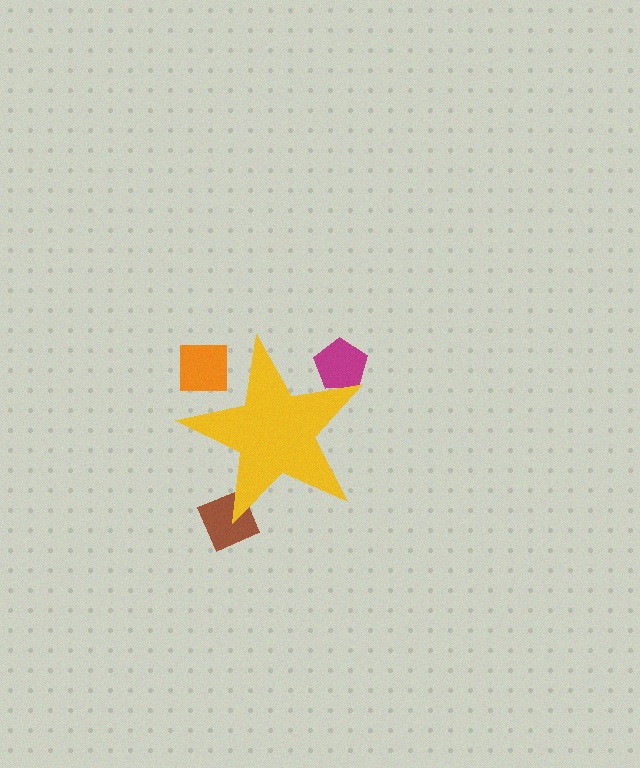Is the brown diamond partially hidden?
Yes, the brown diamond is partially hidden behind the yellow star.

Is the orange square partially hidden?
Yes, the orange square is partially hidden behind the yellow star.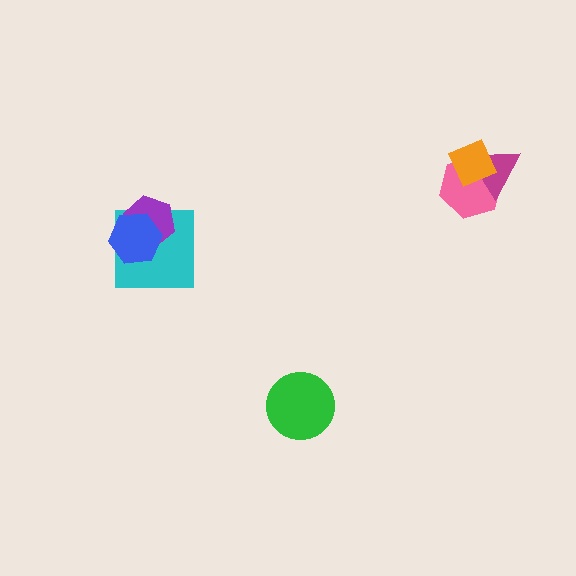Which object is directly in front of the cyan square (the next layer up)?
The purple hexagon is directly in front of the cyan square.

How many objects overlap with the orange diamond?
2 objects overlap with the orange diamond.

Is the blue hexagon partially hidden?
No, no other shape covers it.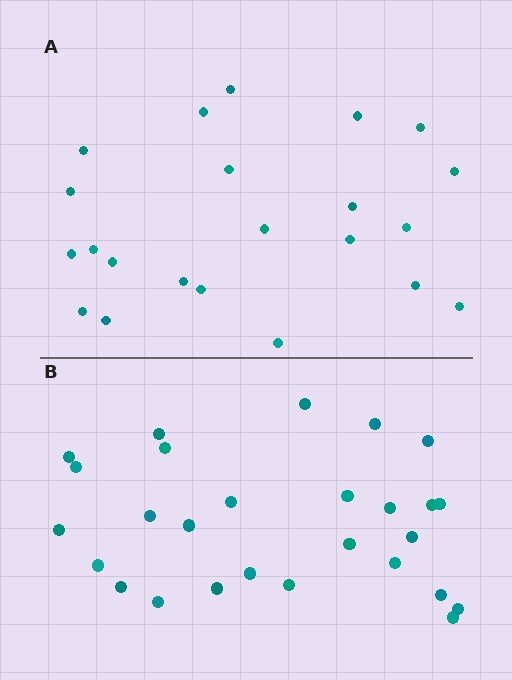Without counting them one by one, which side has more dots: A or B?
Region B (the bottom region) has more dots.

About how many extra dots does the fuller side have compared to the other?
Region B has about 5 more dots than region A.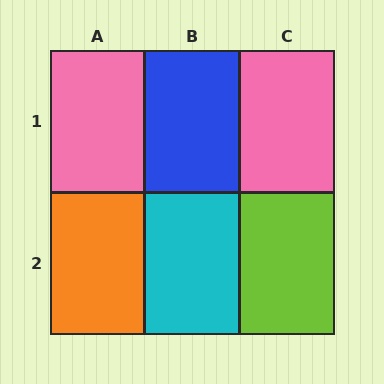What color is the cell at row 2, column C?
Lime.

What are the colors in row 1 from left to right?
Pink, blue, pink.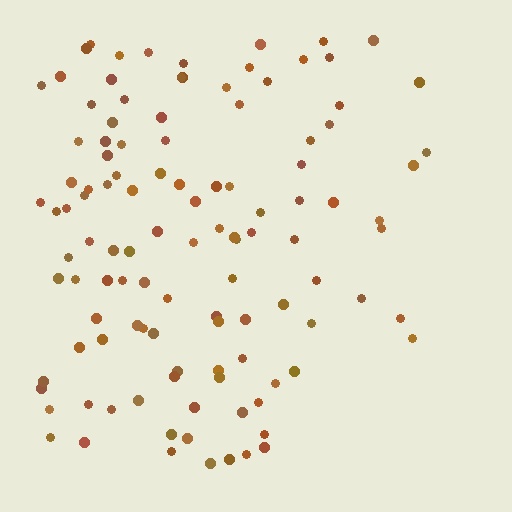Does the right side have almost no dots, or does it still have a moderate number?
Still a moderate number, just noticeably fewer than the left.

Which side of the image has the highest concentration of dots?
The left.